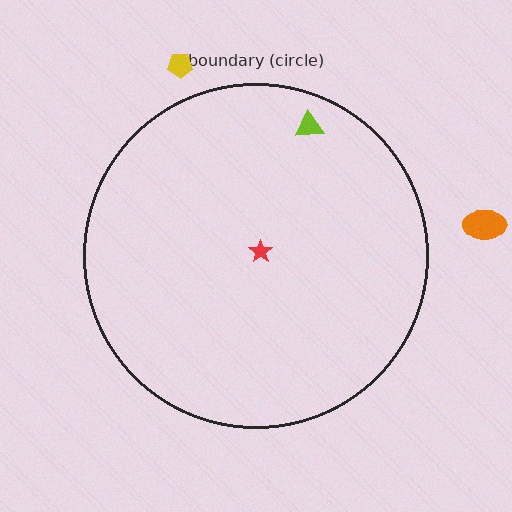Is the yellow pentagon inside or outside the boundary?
Outside.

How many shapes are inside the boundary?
2 inside, 2 outside.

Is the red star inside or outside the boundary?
Inside.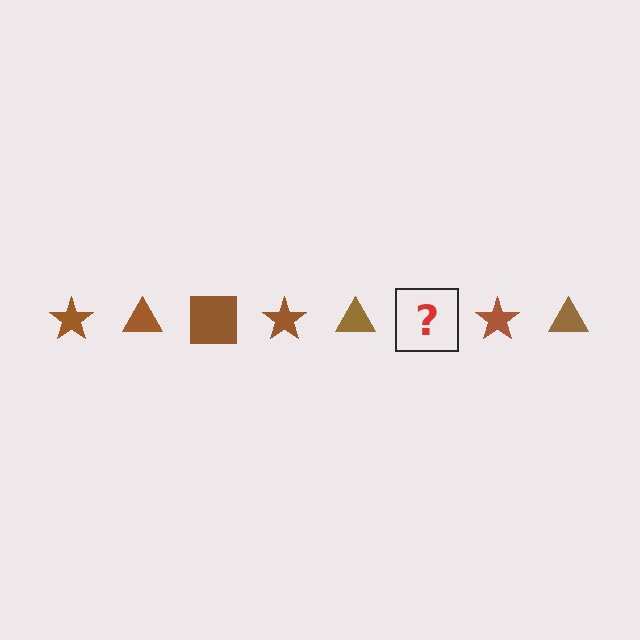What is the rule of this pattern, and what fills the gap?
The rule is that the pattern cycles through star, triangle, square shapes in brown. The gap should be filled with a brown square.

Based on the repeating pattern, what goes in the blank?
The blank should be a brown square.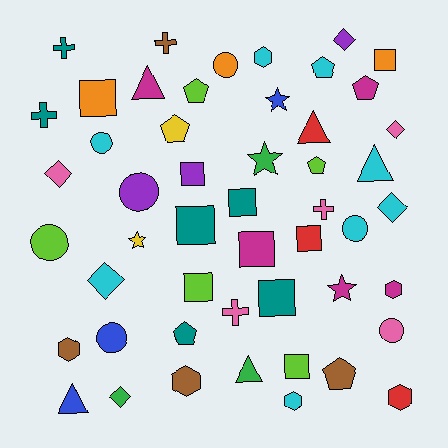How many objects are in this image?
There are 50 objects.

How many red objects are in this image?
There are 3 red objects.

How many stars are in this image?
There are 4 stars.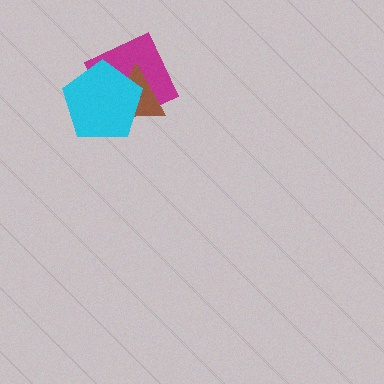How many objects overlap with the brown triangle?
2 objects overlap with the brown triangle.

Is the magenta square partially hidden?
Yes, it is partially covered by another shape.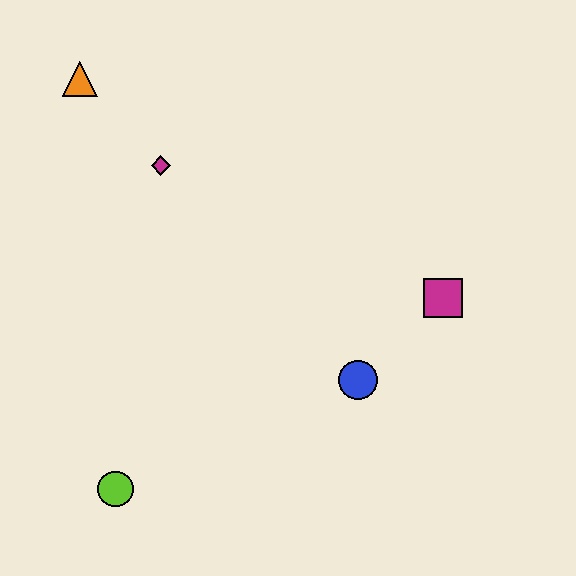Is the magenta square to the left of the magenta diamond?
No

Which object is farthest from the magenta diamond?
The lime circle is farthest from the magenta diamond.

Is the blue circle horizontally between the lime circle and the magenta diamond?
No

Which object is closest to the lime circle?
The blue circle is closest to the lime circle.